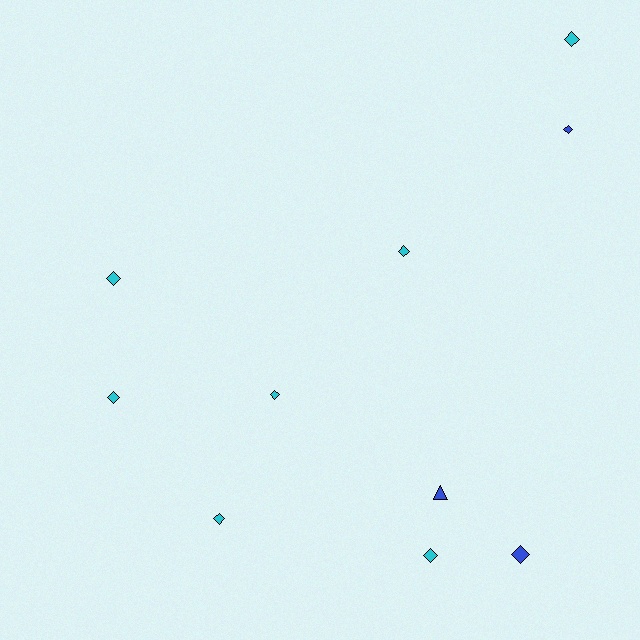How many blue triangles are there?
There is 1 blue triangle.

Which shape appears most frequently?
Diamond, with 9 objects.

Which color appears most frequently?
Cyan, with 7 objects.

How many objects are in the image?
There are 10 objects.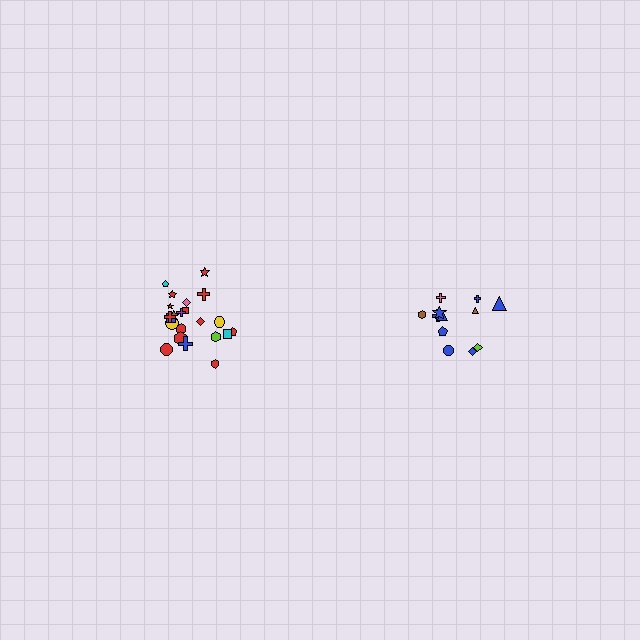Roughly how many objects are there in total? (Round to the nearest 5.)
Roughly 35 objects in total.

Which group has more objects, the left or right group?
The left group.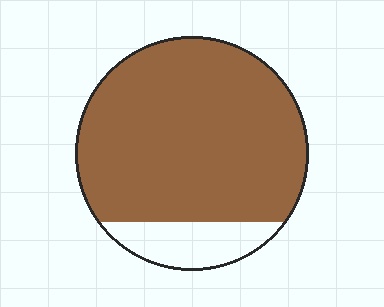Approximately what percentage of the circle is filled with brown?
Approximately 85%.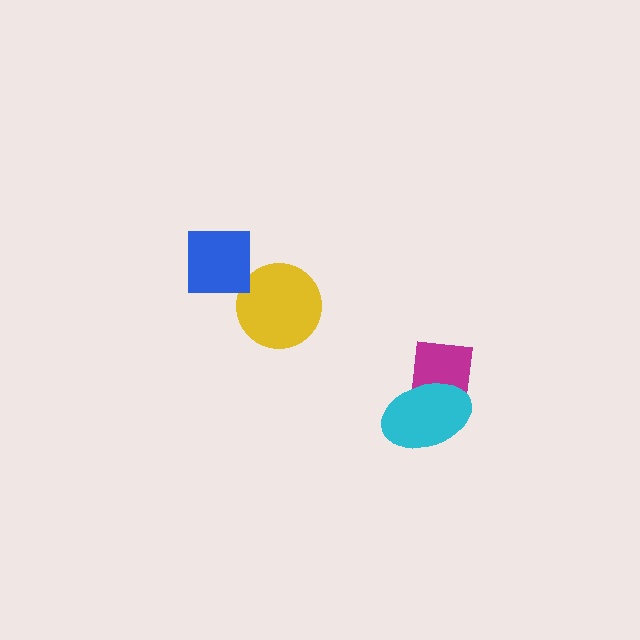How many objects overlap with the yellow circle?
0 objects overlap with the yellow circle.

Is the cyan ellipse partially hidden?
No, no other shape covers it.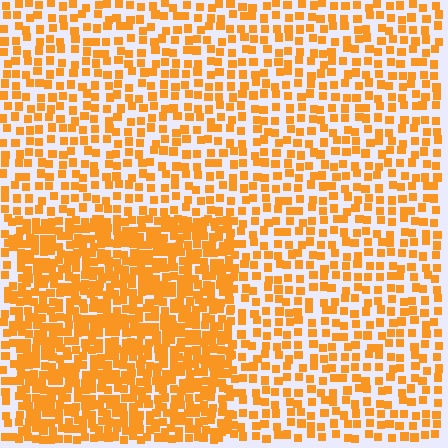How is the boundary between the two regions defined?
The boundary is defined by a change in element density (approximately 2.0x ratio). All elements are the same color, size, and shape.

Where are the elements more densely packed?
The elements are more densely packed inside the rectangle boundary.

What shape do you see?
I see a rectangle.